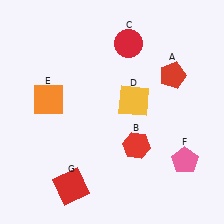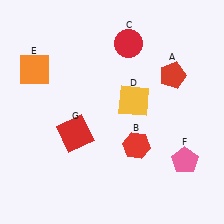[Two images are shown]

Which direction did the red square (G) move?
The red square (G) moved up.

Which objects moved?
The objects that moved are: the orange square (E), the red square (G).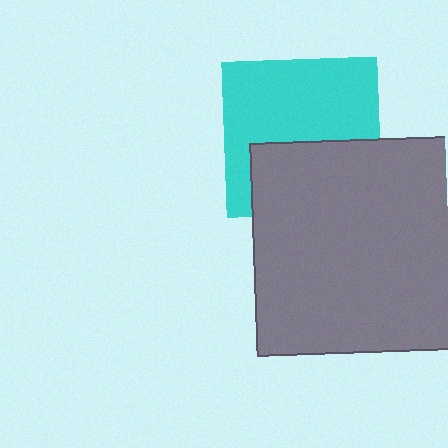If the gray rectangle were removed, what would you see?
You would see the complete cyan square.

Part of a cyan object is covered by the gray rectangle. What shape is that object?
It is a square.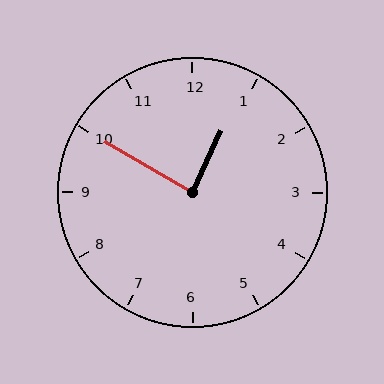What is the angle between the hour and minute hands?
Approximately 85 degrees.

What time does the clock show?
12:50.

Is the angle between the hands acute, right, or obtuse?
It is right.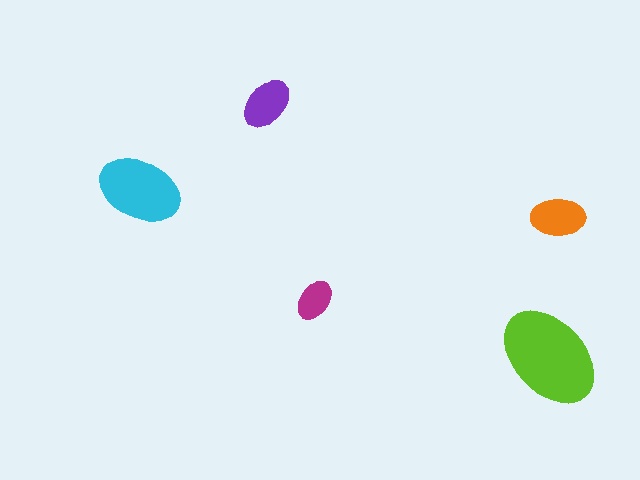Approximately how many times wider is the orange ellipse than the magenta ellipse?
About 1.5 times wider.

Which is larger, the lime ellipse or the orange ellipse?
The lime one.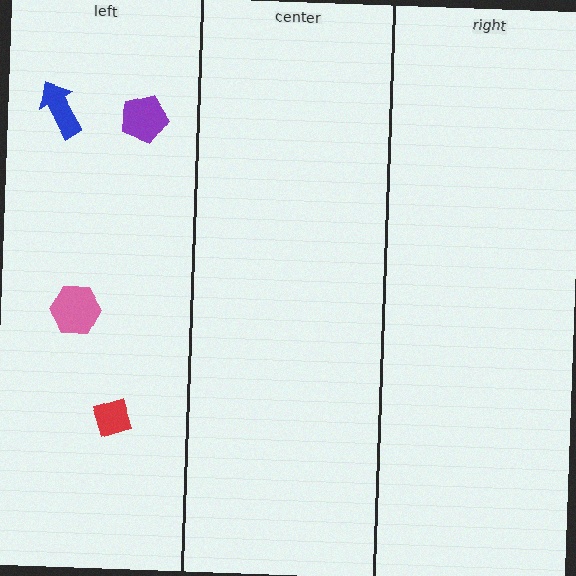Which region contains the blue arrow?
The left region.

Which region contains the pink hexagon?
The left region.